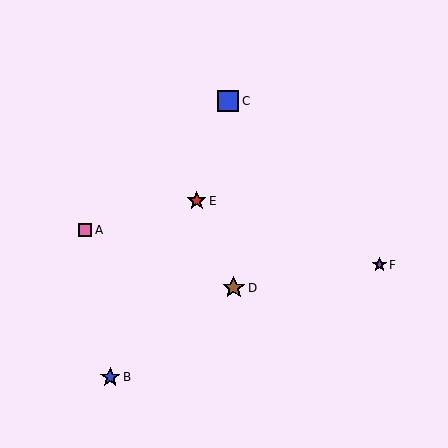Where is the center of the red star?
The center of the red star is at (197, 201).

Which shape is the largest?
The brown star (labeled D) is the largest.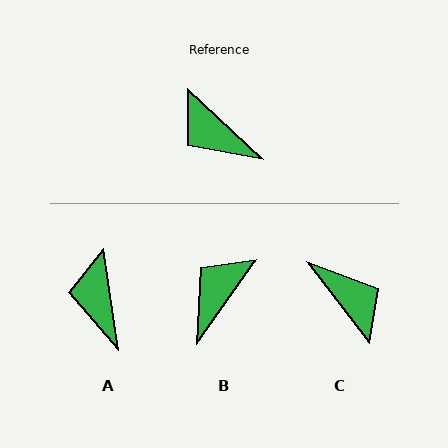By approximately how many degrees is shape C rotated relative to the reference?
Approximately 171 degrees counter-clockwise.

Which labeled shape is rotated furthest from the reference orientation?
C, about 171 degrees away.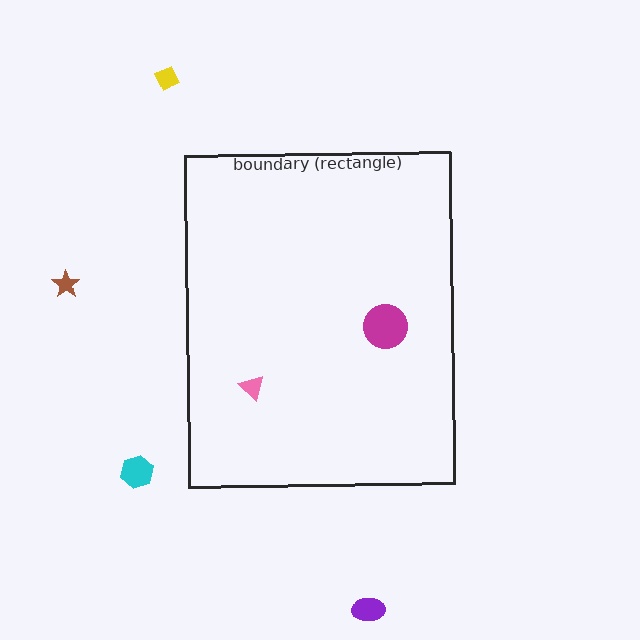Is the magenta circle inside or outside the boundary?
Inside.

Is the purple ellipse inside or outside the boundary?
Outside.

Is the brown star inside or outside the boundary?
Outside.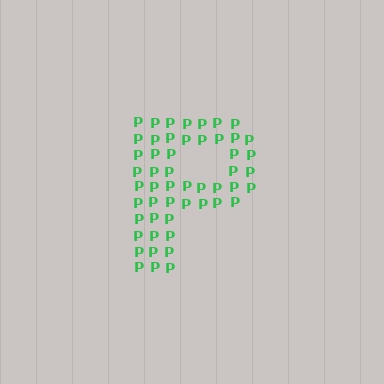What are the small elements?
The small elements are letter P's.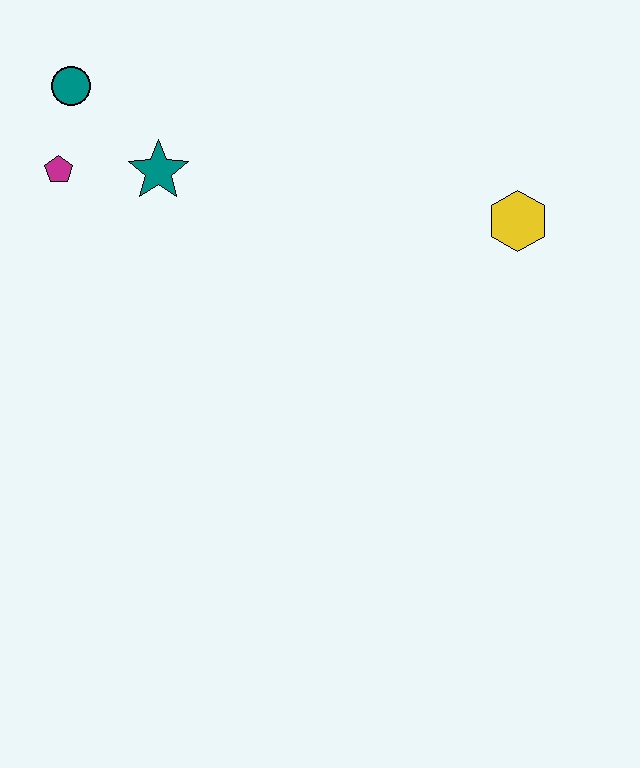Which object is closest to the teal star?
The magenta pentagon is closest to the teal star.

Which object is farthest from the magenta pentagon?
The yellow hexagon is farthest from the magenta pentagon.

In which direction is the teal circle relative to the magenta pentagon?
The teal circle is above the magenta pentagon.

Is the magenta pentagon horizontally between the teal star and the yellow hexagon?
No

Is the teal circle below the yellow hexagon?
No